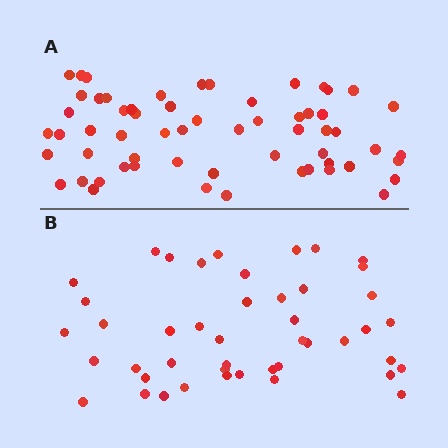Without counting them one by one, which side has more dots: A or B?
Region A (the top region) has more dots.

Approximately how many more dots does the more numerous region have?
Region A has approximately 15 more dots than region B.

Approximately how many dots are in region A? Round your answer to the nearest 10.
About 60 dots.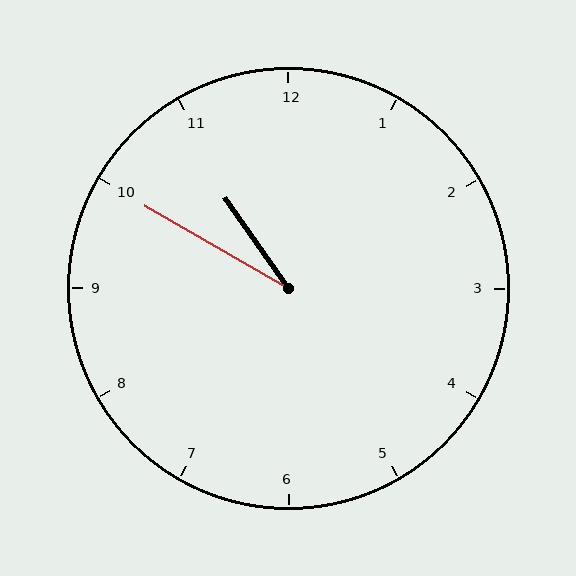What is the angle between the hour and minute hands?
Approximately 25 degrees.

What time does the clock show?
10:50.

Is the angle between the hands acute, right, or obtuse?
It is acute.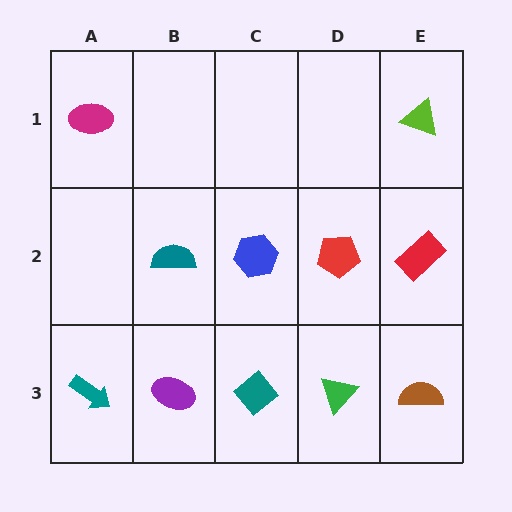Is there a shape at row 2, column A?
No, that cell is empty.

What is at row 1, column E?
A lime triangle.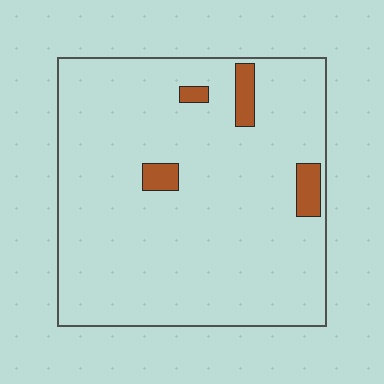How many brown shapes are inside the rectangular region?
4.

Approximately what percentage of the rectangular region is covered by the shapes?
Approximately 5%.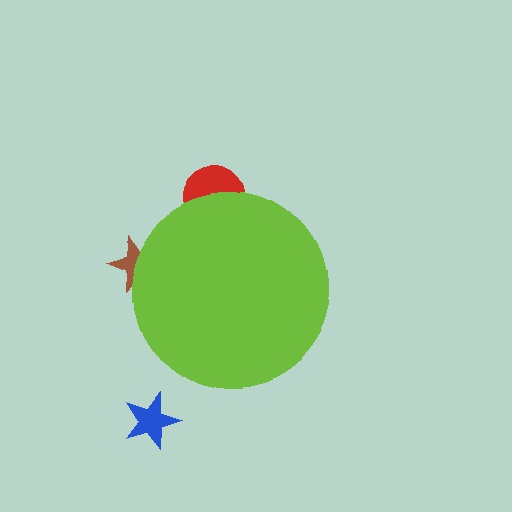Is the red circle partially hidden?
Yes, the red circle is partially hidden behind the lime circle.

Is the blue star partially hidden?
No, the blue star is fully visible.